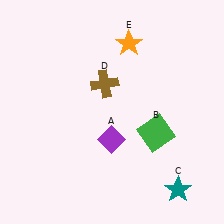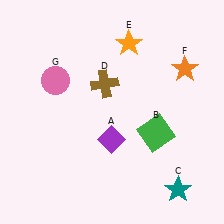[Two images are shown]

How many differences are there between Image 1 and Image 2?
There are 2 differences between the two images.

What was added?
An orange star (F), a pink circle (G) were added in Image 2.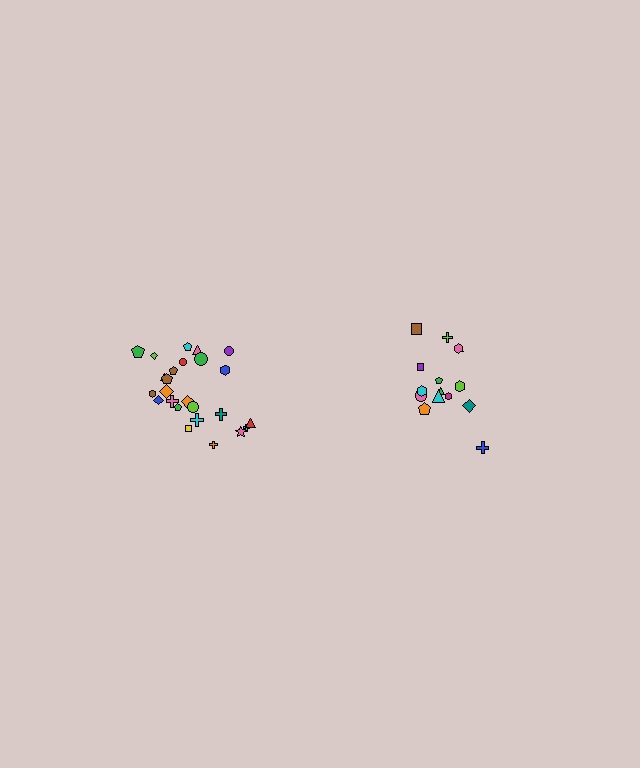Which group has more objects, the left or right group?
The left group.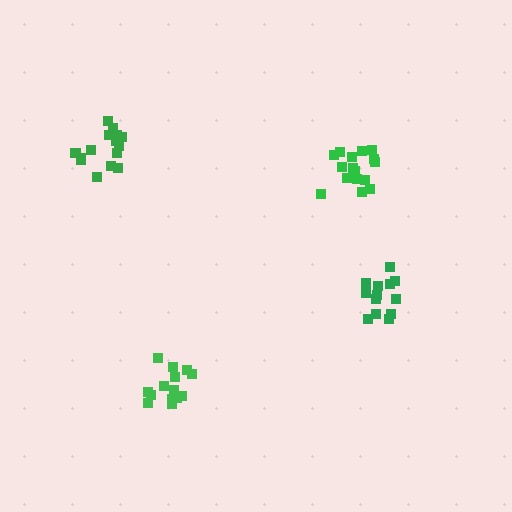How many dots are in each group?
Group 1: 16 dots, Group 2: 14 dots, Group 3: 15 dots, Group 4: 17 dots (62 total).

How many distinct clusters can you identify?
There are 4 distinct clusters.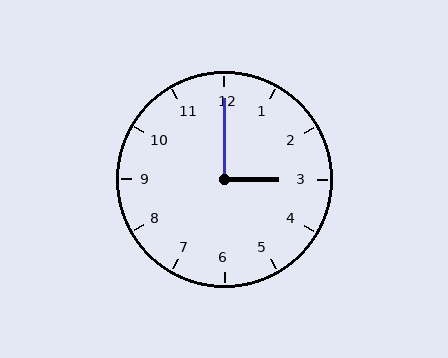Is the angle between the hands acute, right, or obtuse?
It is right.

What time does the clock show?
3:00.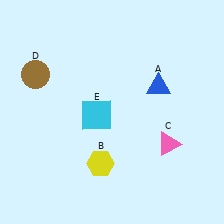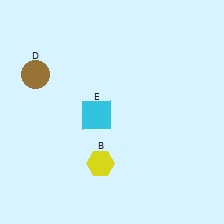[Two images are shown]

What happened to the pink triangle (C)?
The pink triangle (C) was removed in Image 2. It was in the bottom-right area of Image 1.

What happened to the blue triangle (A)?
The blue triangle (A) was removed in Image 2. It was in the top-right area of Image 1.